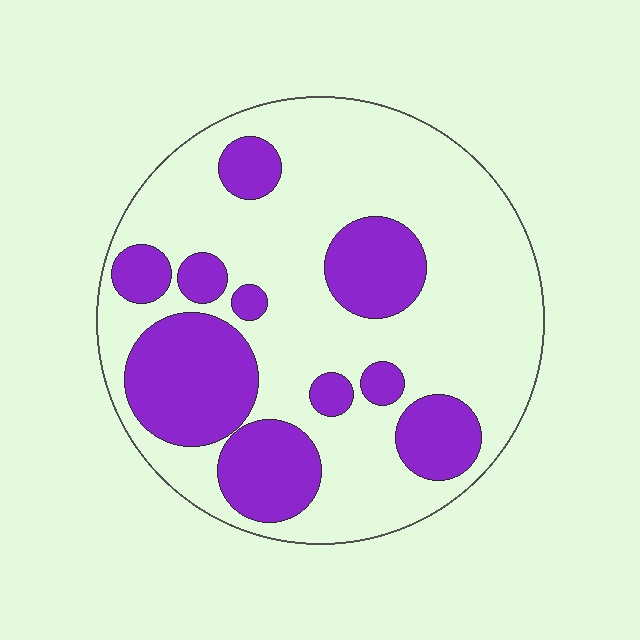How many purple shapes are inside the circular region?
10.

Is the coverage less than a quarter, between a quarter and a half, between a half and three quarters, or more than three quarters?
Between a quarter and a half.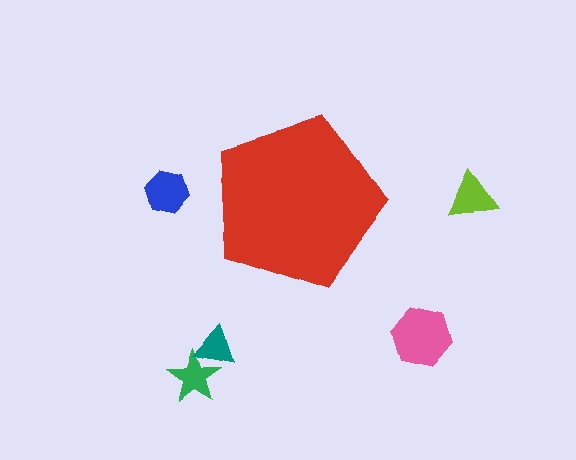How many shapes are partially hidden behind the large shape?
0 shapes are partially hidden.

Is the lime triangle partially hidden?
No, the lime triangle is fully visible.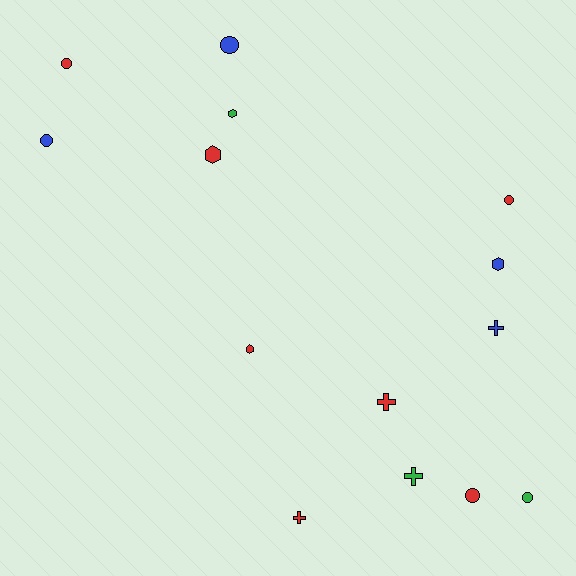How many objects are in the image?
There are 14 objects.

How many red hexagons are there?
There are 2 red hexagons.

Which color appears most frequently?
Red, with 7 objects.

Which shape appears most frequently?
Circle, with 6 objects.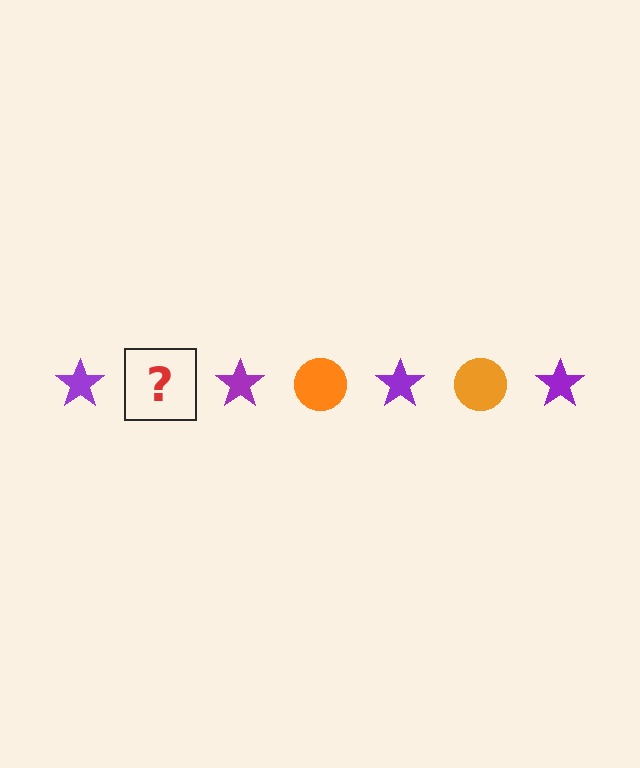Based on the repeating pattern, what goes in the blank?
The blank should be an orange circle.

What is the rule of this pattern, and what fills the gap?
The rule is that the pattern alternates between purple star and orange circle. The gap should be filled with an orange circle.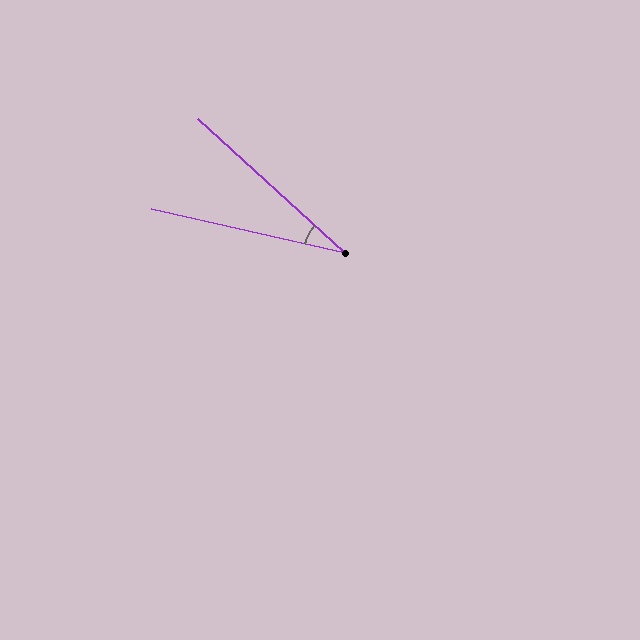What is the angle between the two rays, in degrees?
Approximately 30 degrees.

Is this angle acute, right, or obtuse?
It is acute.